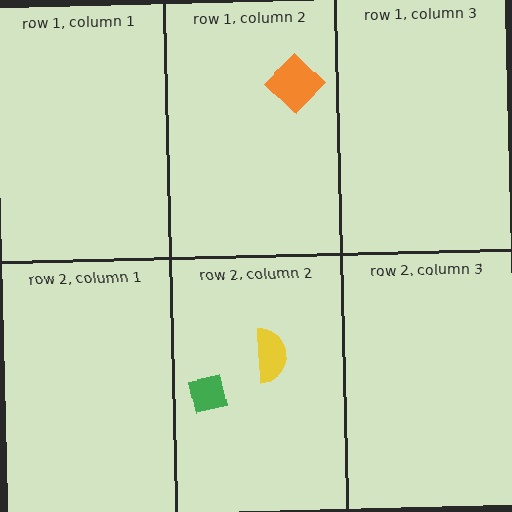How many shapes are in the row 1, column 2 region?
1.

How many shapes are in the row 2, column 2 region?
2.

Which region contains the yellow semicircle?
The row 2, column 2 region.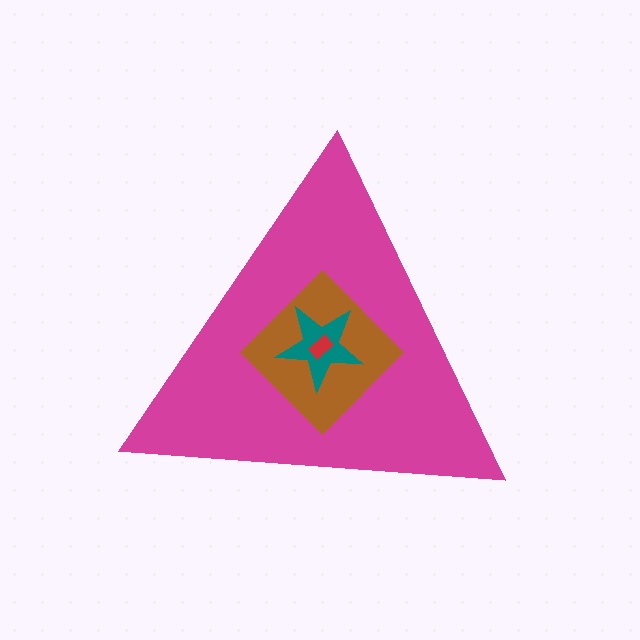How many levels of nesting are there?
4.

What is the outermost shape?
The magenta triangle.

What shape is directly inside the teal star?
The red rectangle.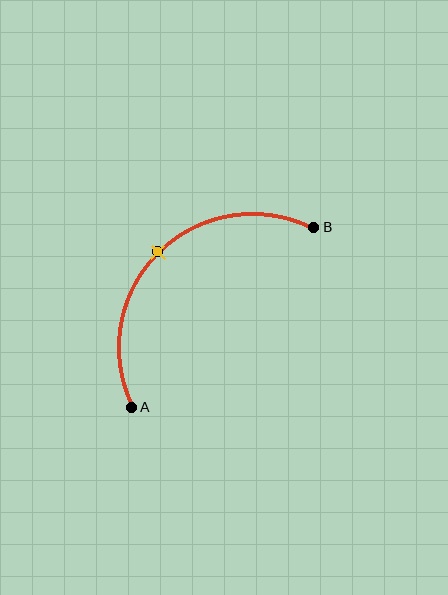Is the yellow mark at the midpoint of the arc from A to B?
Yes. The yellow mark lies on the arc at equal arc-length from both A and B — it is the arc midpoint.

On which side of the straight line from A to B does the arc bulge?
The arc bulges above and to the left of the straight line connecting A and B.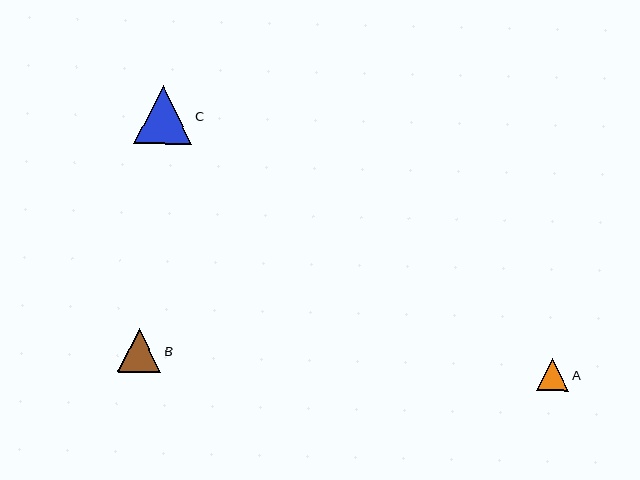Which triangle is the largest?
Triangle C is the largest with a size of approximately 58 pixels.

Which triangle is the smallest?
Triangle A is the smallest with a size of approximately 32 pixels.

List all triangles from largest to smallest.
From largest to smallest: C, B, A.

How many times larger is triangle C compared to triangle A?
Triangle C is approximately 1.8 times the size of triangle A.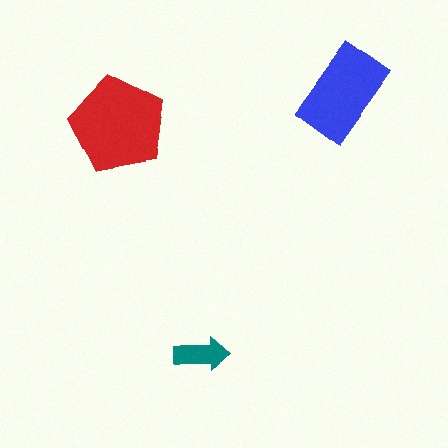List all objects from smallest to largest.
The teal arrow, the blue rectangle, the red pentagon.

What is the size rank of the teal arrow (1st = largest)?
3rd.